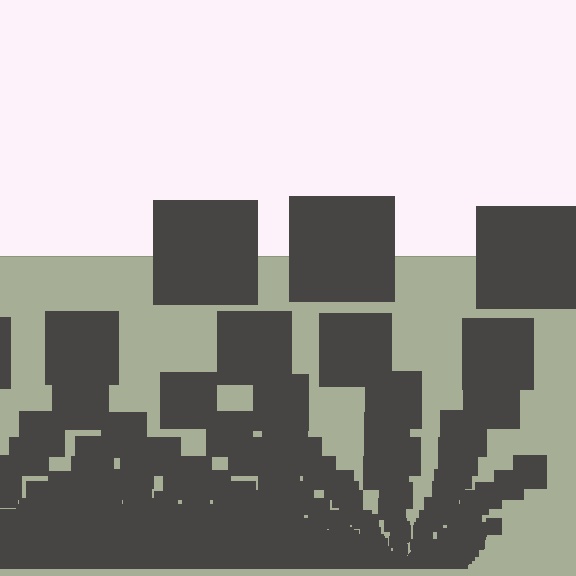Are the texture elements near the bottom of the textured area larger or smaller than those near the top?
Smaller. The gradient is inverted — elements near the bottom are smaller and denser.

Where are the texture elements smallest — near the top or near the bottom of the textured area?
Near the bottom.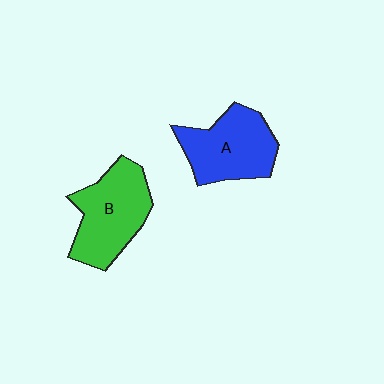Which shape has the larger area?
Shape B (green).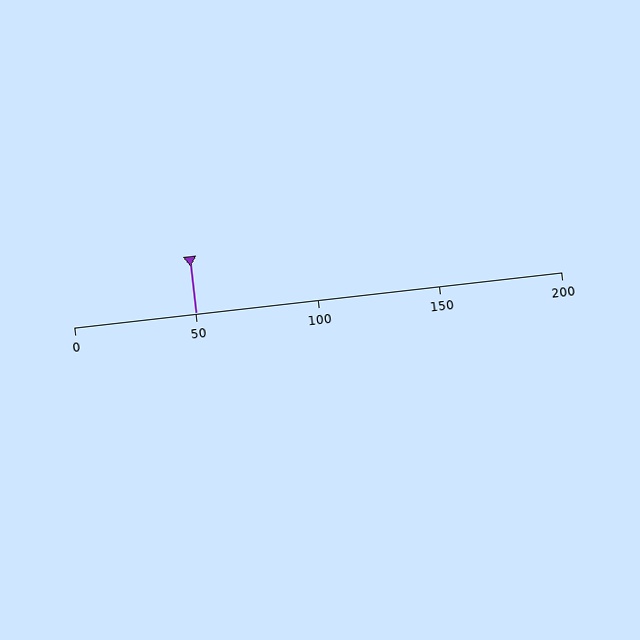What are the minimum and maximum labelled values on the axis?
The axis runs from 0 to 200.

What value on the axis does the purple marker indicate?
The marker indicates approximately 50.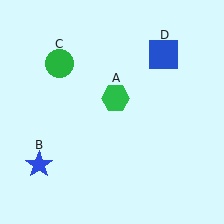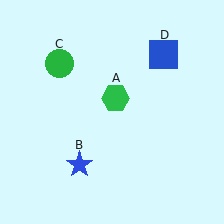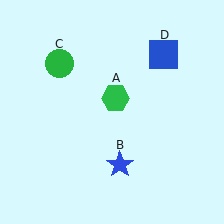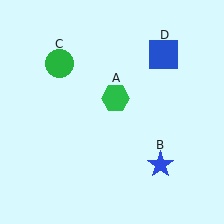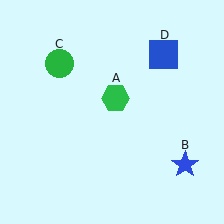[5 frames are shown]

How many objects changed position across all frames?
1 object changed position: blue star (object B).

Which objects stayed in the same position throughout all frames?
Green hexagon (object A) and green circle (object C) and blue square (object D) remained stationary.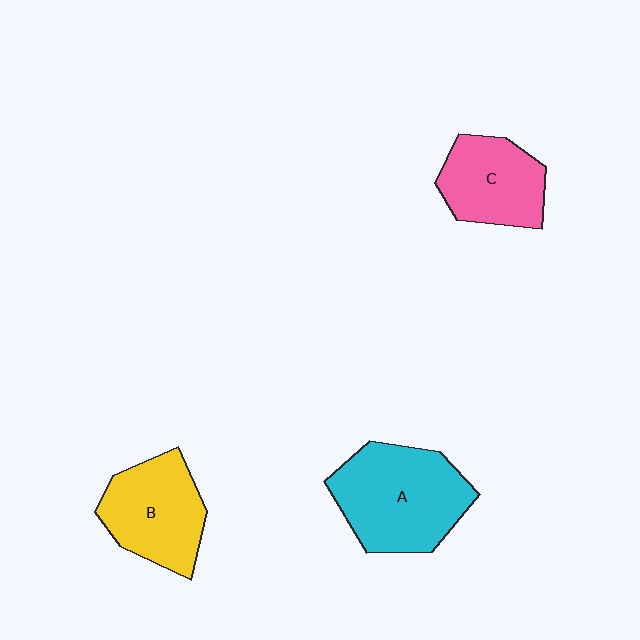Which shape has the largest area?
Shape A (cyan).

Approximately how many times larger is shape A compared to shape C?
Approximately 1.5 times.